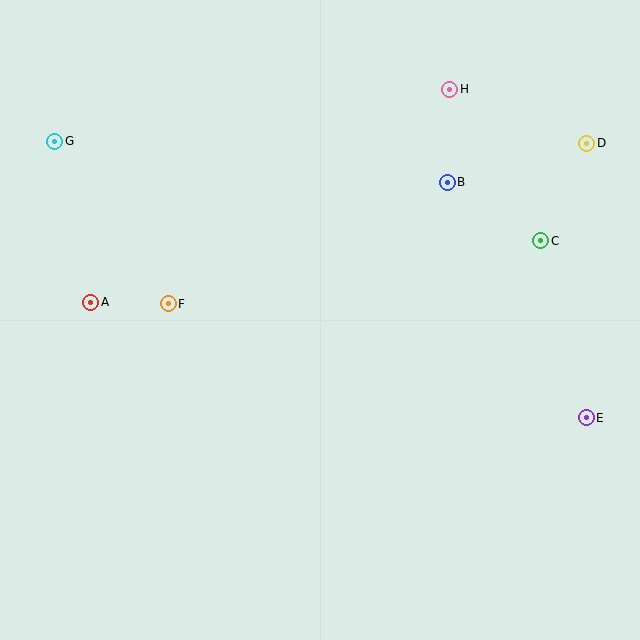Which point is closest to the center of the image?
Point F at (168, 304) is closest to the center.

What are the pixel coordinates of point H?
Point H is at (450, 89).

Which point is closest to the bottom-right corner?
Point E is closest to the bottom-right corner.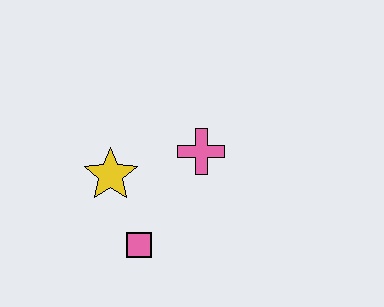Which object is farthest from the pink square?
The pink cross is farthest from the pink square.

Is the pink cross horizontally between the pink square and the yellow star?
No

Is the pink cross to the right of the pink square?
Yes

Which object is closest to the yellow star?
The pink square is closest to the yellow star.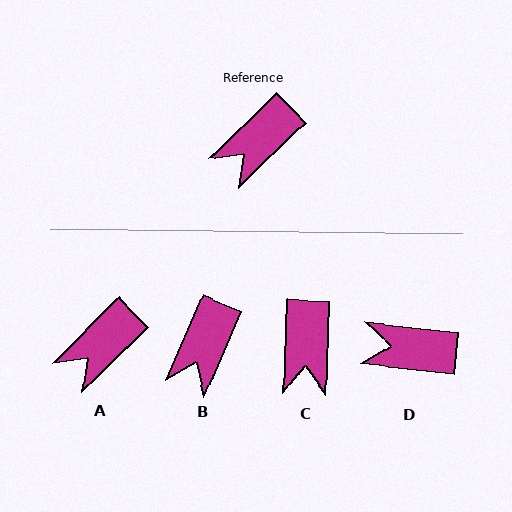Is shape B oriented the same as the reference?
No, it is off by about 22 degrees.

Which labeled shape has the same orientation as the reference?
A.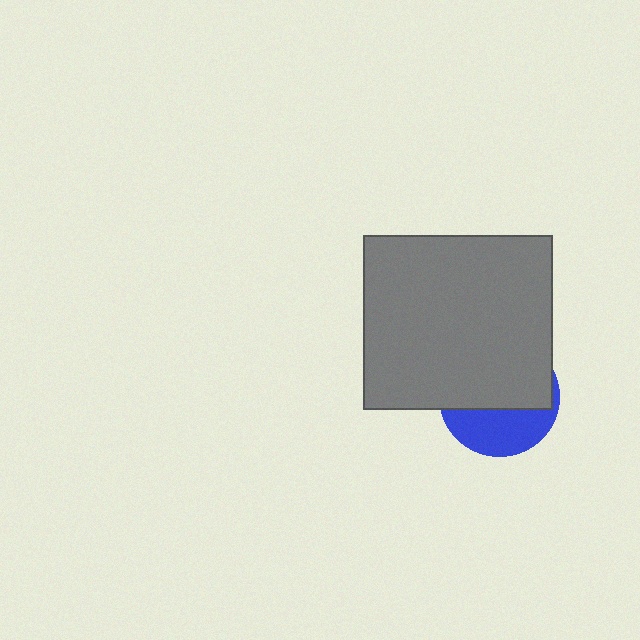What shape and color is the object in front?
The object in front is a gray rectangle.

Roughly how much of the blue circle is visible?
A small part of it is visible (roughly 39%).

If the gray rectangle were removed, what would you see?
You would see the complete blue circle.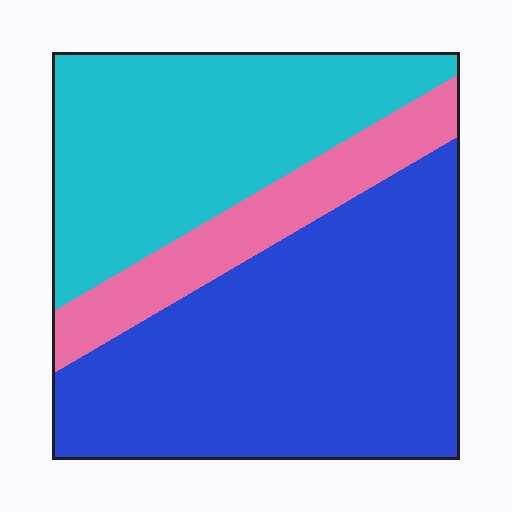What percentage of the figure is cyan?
Cyan takes up about one third (1/3) of the figure.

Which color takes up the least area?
Pink, at roughly 15%.